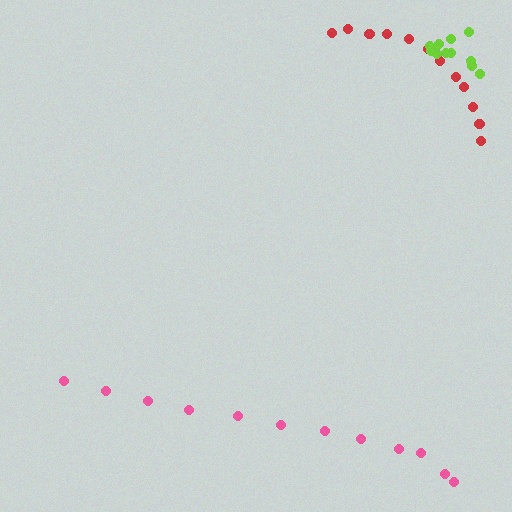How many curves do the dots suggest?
There are 3 distinct paths.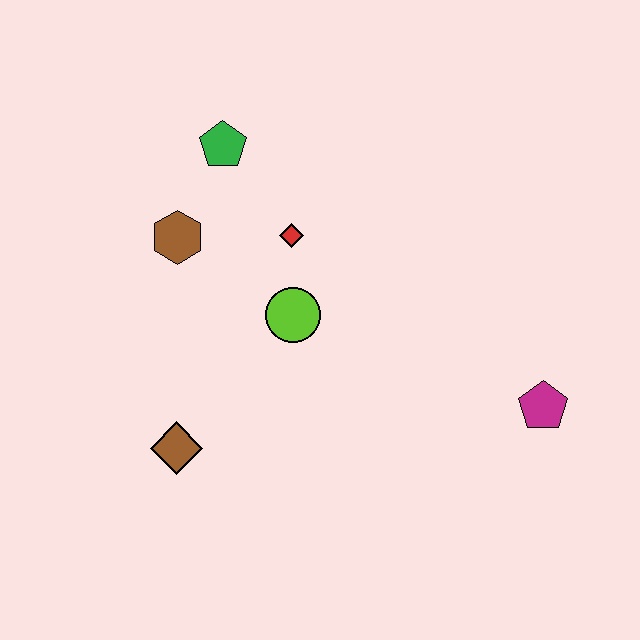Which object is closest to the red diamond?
The lime circle is closest to the red diamond.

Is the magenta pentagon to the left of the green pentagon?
No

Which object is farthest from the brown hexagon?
The magenta pentagon is farthest from the brown hexagon.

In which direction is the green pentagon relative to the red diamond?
The green pentagon is above the red diamond.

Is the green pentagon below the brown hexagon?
No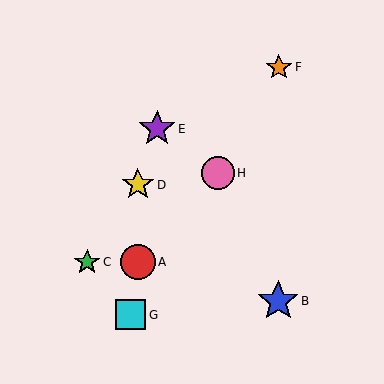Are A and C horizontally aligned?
Yes, both are at y≈262.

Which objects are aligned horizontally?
Objects A, C are aligned horizontally.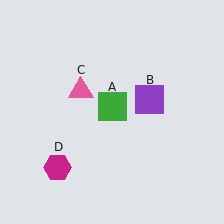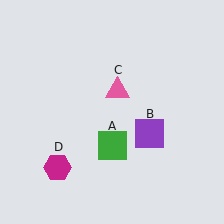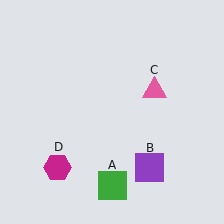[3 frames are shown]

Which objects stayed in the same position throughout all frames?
Magenta hexagon (object D) remained stationary.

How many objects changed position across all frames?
3 objects changed position: green square (object A), purple square (object B), pink triangle (object C).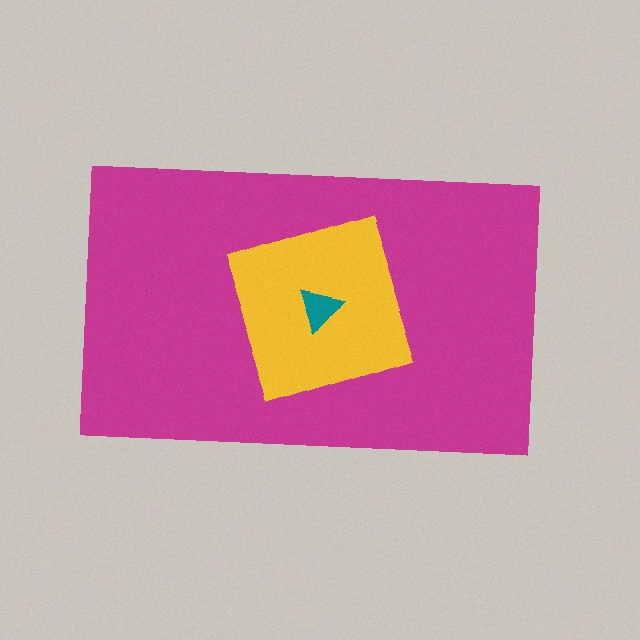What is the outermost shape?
The magenta rectangle.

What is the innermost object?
The teal triangle.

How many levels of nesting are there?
3.